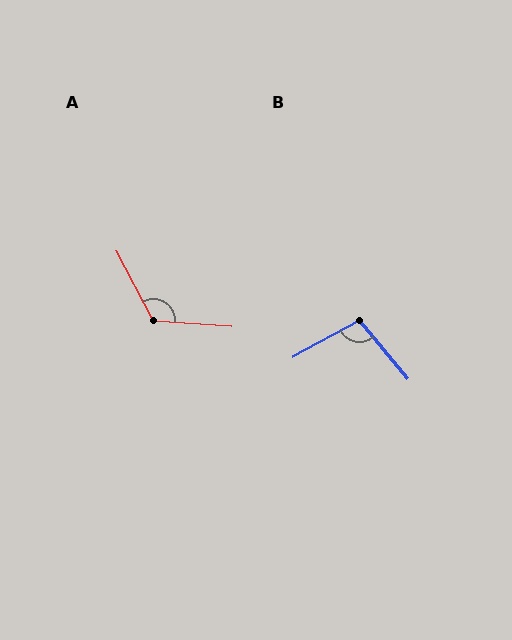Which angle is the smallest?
B, at approximately 101 degrees.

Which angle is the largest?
A, at approximately 122 degrees.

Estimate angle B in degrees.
Approximately 101 degrees.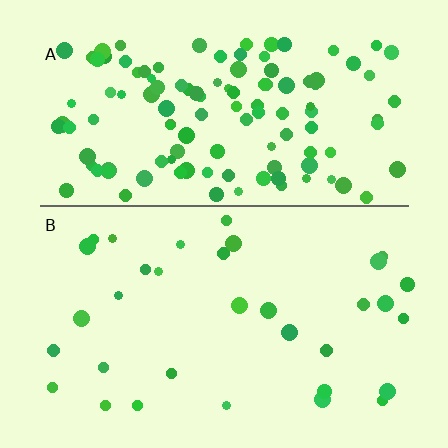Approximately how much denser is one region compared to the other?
Approximately 3.7× — region A over region B.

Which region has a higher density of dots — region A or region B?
A (the top).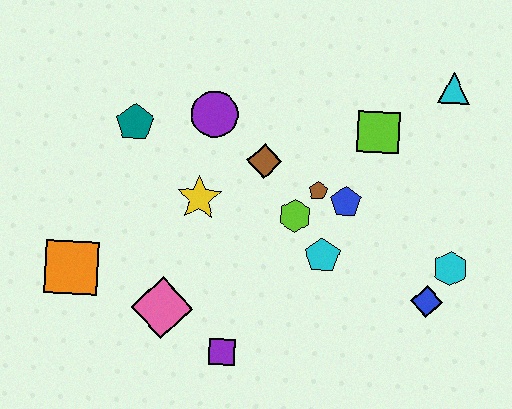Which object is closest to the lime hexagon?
The brown pentagon is closest to the lime hexagon.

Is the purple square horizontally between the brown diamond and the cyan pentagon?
No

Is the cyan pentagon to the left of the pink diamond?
No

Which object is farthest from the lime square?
The orange square is farthest from the lime square.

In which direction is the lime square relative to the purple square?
The lime square is above the purple square.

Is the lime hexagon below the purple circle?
Yes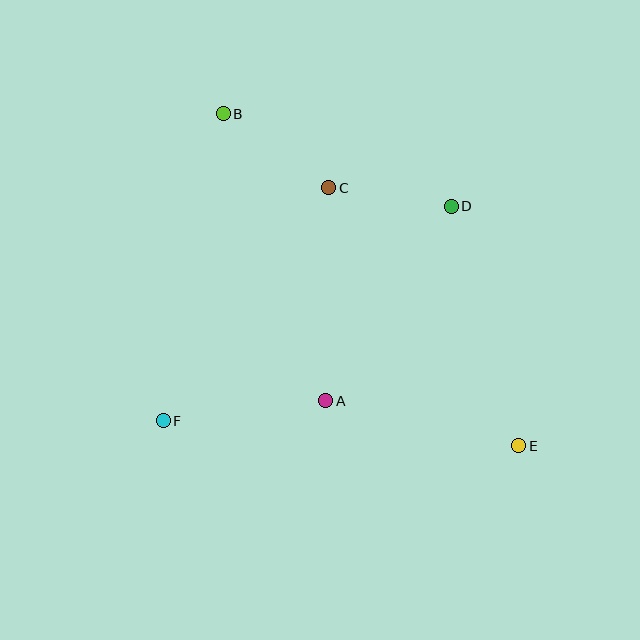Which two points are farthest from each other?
Points B and E are farthest from each other.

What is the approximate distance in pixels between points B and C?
The distance between B and C is approximately 129 pixels.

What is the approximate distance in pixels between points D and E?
The distance between D and E is approximately 249 pixels.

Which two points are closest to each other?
Points C and D are closest to each other.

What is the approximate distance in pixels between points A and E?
The distance between A and E is approximately 198 pixels.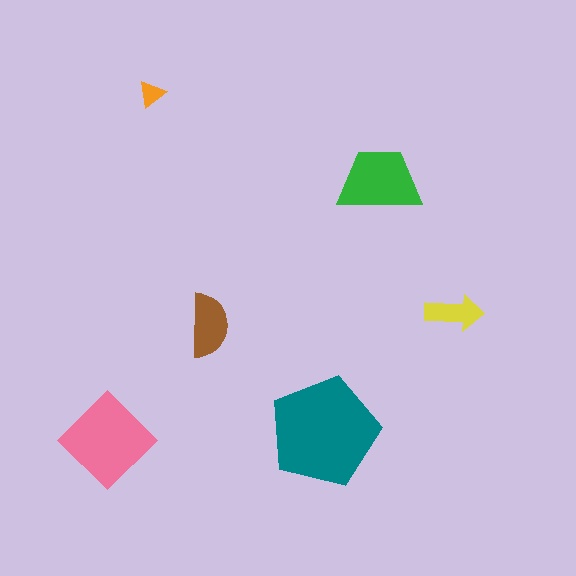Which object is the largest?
The teal pentagon.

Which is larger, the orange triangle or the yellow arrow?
The yellow arrow.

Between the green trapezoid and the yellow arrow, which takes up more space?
The green trapezoid.